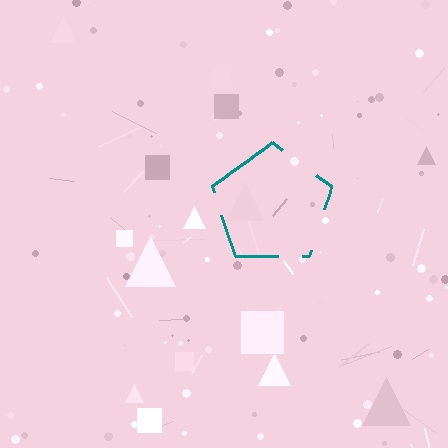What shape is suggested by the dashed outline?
The dashed outline suggests a pentagon.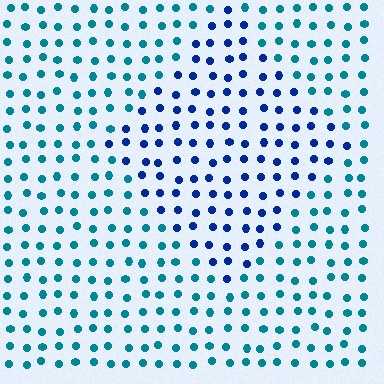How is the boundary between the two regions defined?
The boundary is defined purely by a slight shift in hue (about 38 degrees). Spacing, size, and orientation are identical on both sides.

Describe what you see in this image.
The image is filled with small teal elements in a uniform arrangement. A diamond-shaped region is visible where the elements are tinted to a slightly different hue, forming a subtle color boundary.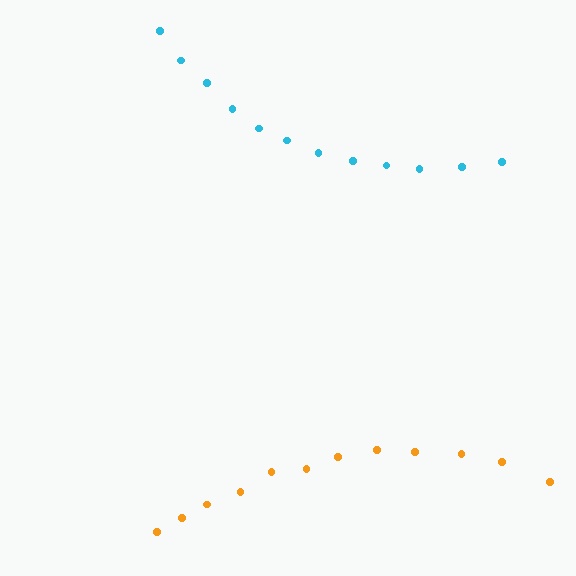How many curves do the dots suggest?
There are 2 distinct paths.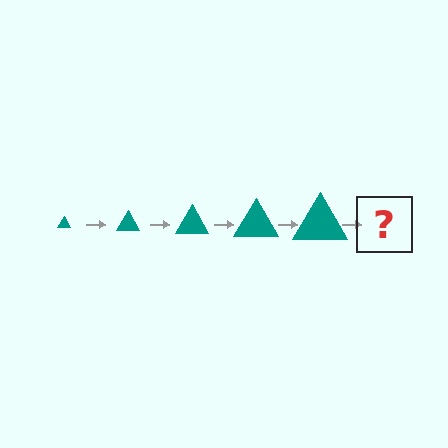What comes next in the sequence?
The next element should be a teal triangle, larger than the previous one.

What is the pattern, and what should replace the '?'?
The pattern is that the triangle gets progressively larger each step. The '?' should be a teal triangle, larger than the previous one.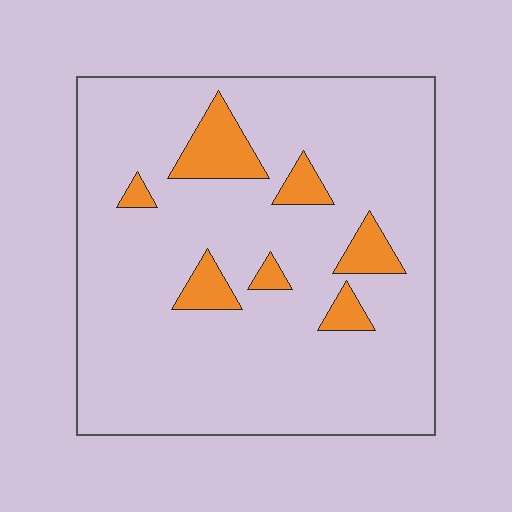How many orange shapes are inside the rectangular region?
7.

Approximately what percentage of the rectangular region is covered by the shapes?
Approximately 10%.